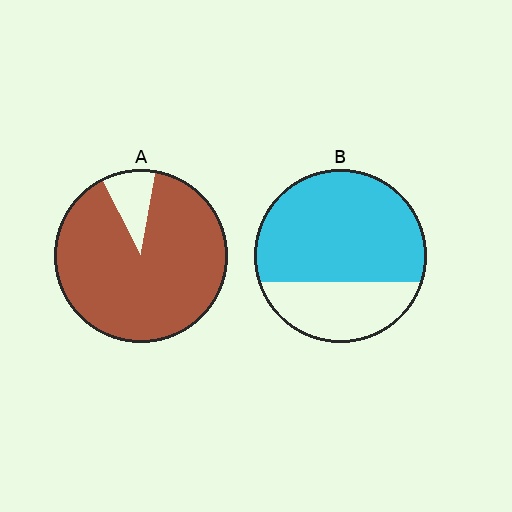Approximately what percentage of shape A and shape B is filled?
A is approximately 90% and B is approximately 70%.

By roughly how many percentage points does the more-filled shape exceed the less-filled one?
By roughly 20 percentage points (A over B).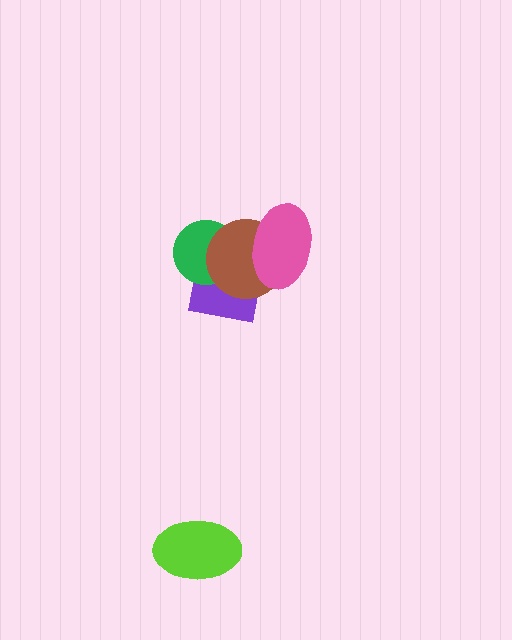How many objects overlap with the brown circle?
3 objects overlap with the brown circle.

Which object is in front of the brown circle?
The pink ellipse is in front of the brown circle.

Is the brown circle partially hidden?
Yes, it is partially covered by another shape.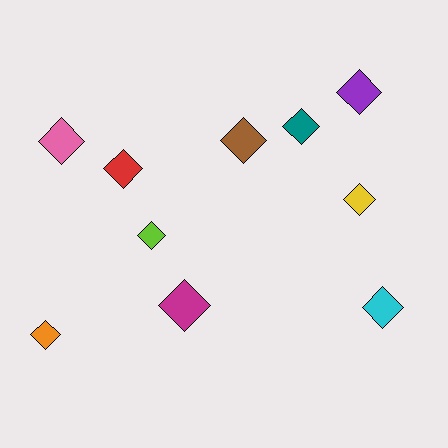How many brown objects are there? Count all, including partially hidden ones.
There is 1 brown object.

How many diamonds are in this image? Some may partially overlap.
There are 10 diamonds.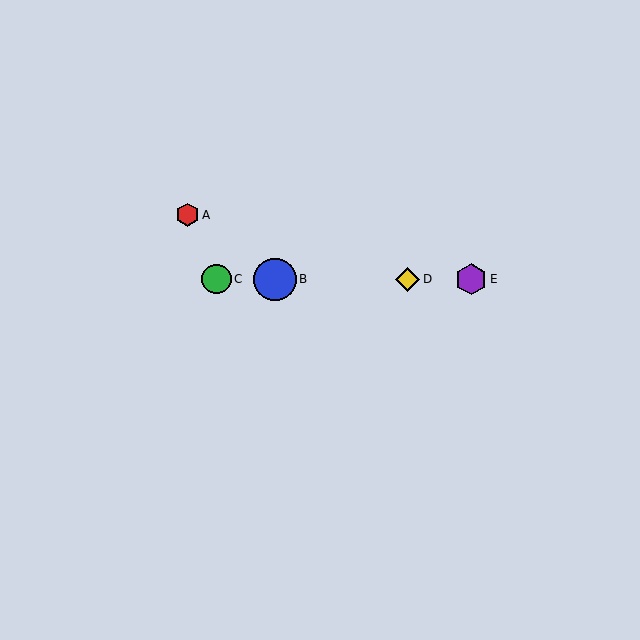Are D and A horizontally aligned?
No, D is at y≈279 and A is at y≈215.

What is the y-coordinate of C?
Object C is at y≈279.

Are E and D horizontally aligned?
Yes, both are at y≈279.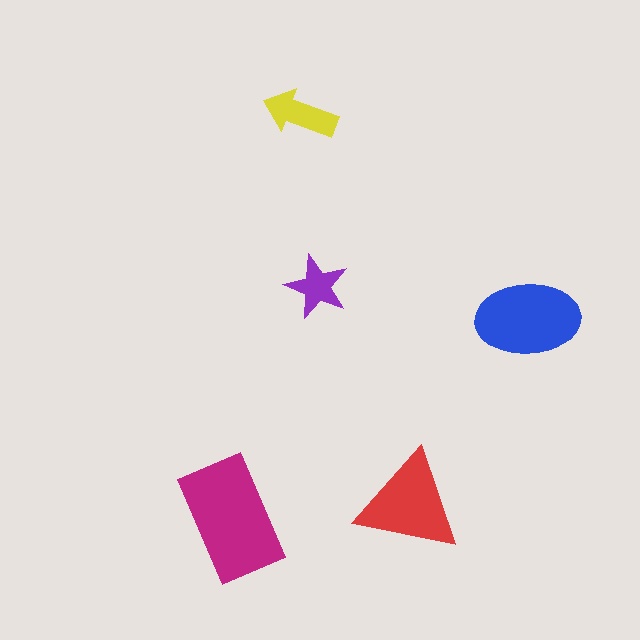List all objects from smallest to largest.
The purple star, the yellow arrow, the red triangle, the blue ellipse, the magenta rectangle.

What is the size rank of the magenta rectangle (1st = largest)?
1st.